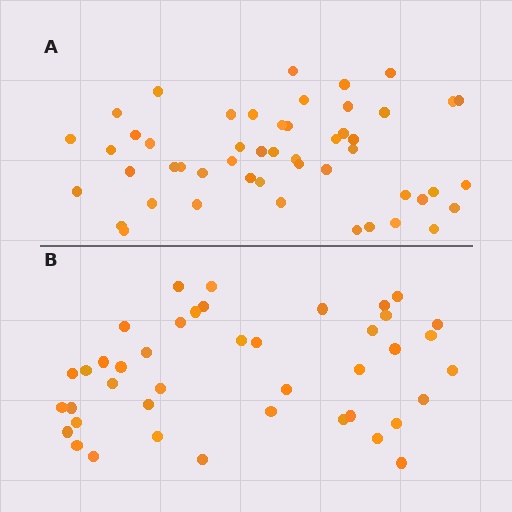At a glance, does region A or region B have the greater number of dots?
Region A (the top region) has more dots.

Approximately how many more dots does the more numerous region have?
Region A has roughly 8 or so more dots than region B.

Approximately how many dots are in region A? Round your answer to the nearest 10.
About 50 dots.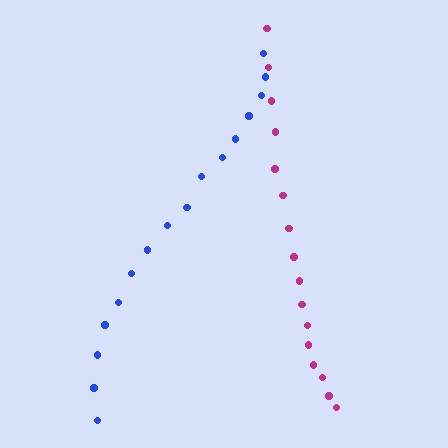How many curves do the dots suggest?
There are 2 distinct paths.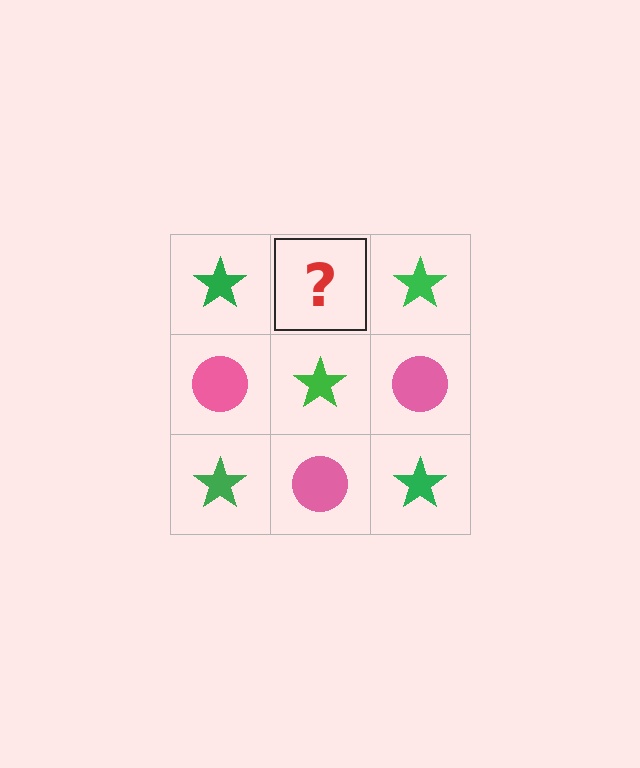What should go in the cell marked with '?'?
The missing cell should contain a pink circle.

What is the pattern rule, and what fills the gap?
The rule is that it alternates green star and pink circle in a checkerboard pattern. The gap should be filled with a pink circle.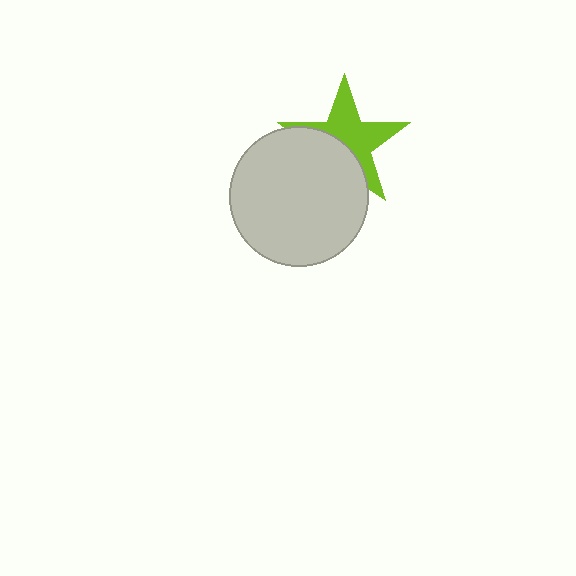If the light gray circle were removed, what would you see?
You would see the complete lime star.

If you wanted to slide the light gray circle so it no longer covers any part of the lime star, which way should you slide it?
Slide it down — that is the most direct way to separate the two shapes.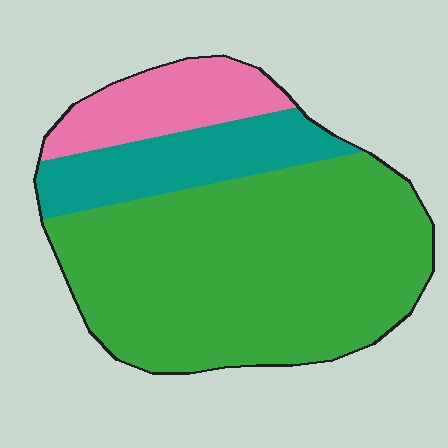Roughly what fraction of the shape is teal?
Teal takes up about one sixth (1/6) of the shape.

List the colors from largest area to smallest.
From largest to smallest: green, teal, pink.